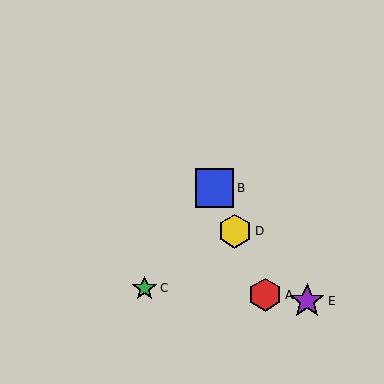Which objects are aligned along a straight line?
Objects A, B, D are aligned along a straight line.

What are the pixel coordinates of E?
Object E is at (307, 301).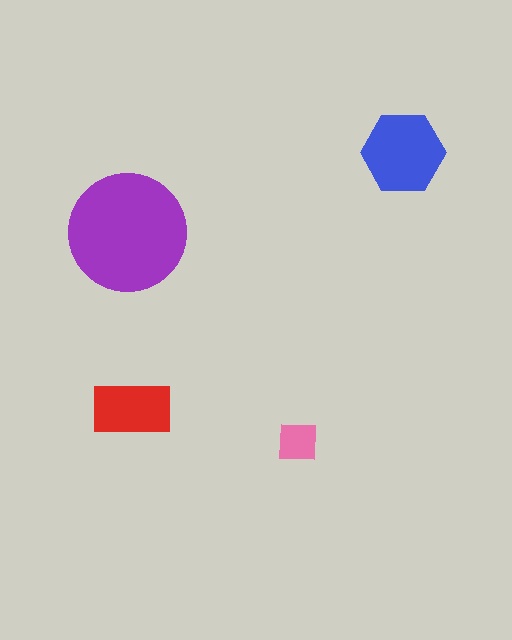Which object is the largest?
The purple circle.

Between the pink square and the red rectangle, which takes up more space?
The red rectangle.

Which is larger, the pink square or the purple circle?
The purple circle.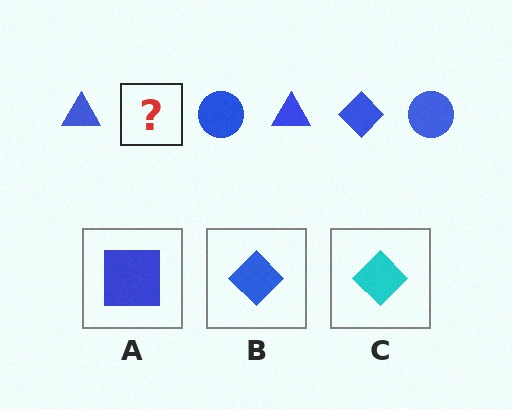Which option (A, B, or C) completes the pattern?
B.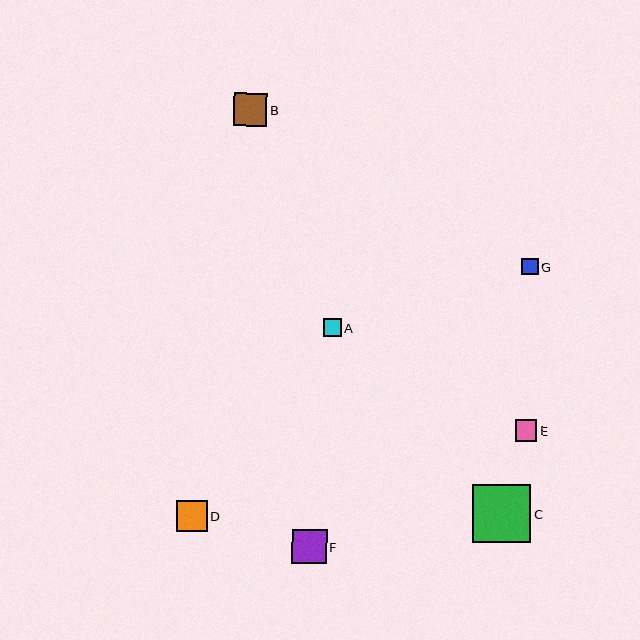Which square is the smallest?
Square G is the smallest with a size of approximately 16 pixels.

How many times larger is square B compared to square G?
Square B is approximately 2.0 times the size of square G.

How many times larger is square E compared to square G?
Square E is approximately 1.3 times the size of square G.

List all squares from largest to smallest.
From largest to smallest: C, F, B, D, E, A, G.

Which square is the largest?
Square C is the largest with a size of approximately 58 pixels.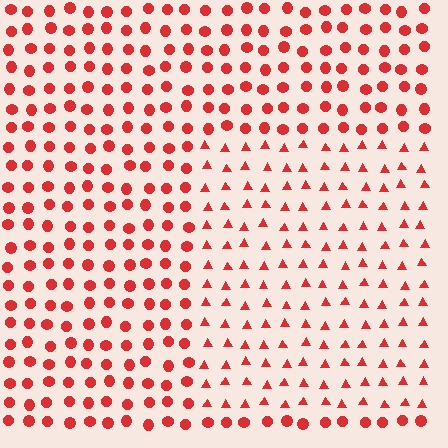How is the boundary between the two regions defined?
The boundary is defined by a change in element shape: triangles inside vs. circles outside. All elements share the same color and spacing.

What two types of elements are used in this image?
The image uses triangles inside the rectangle region and circles outside it.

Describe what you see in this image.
The image is filled with small red elements arranged in a uniform grid. A rectangle-shaped region contains triangles, while the surrounding area contains circles. The boundary is defined purely by the change in element shape.